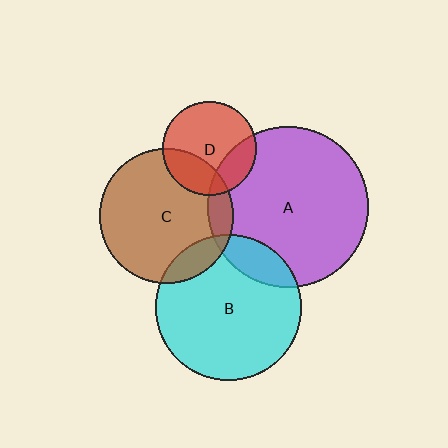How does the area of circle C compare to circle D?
Approximately 2.1 times.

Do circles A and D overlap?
Yes.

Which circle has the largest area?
Circle A (purple).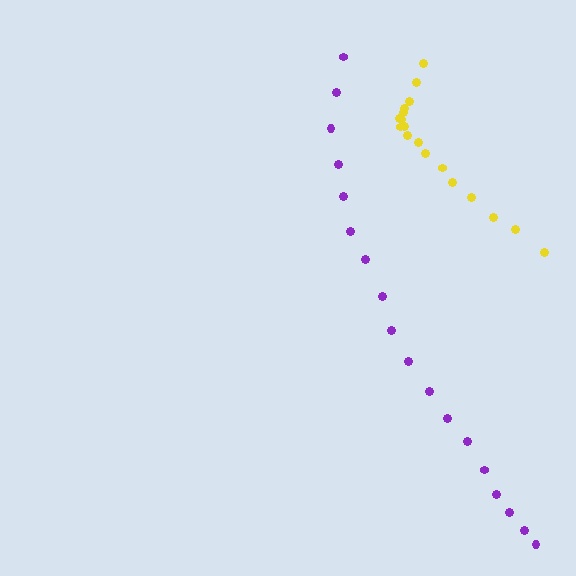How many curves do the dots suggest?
There are 2 distinct paths.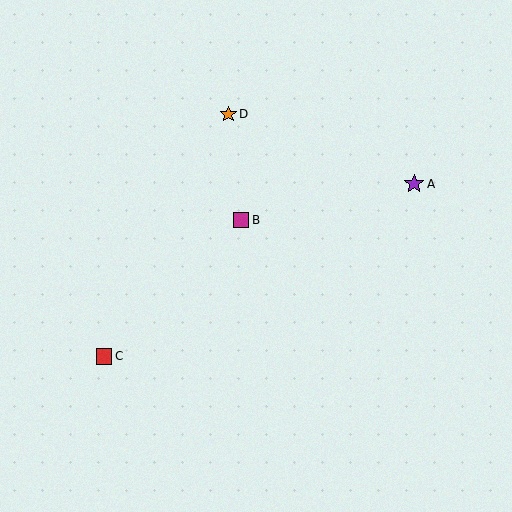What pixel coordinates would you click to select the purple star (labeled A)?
Click at (414, 184) to select the purple star A.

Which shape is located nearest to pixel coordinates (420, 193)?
The purple star (labeled A) at (414, 184) is nearest to that location.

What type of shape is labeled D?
Shape D is an orange star.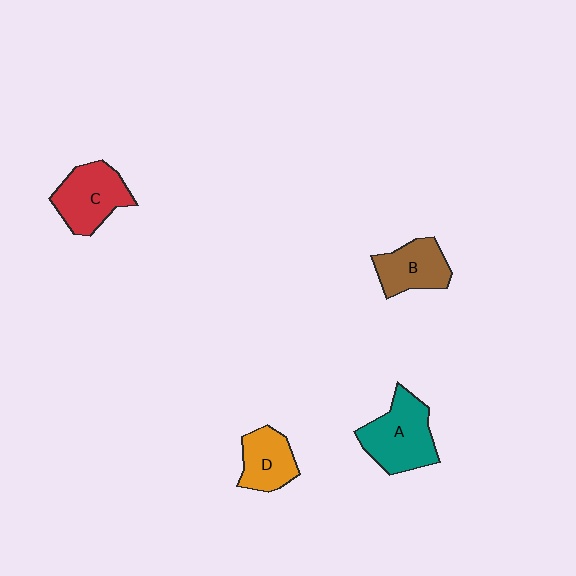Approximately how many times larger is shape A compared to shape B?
Approximately 1.4 times.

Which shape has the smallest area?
Shape D (orange).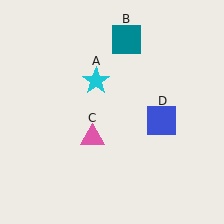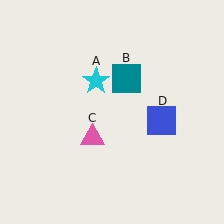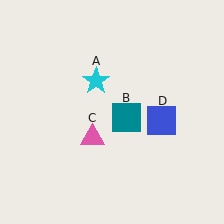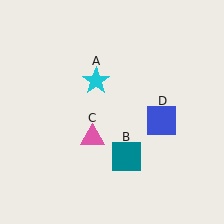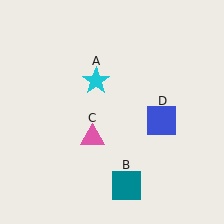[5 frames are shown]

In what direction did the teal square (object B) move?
The teal square (object B) moved down.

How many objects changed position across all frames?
1 object changed position: teal square (object B).